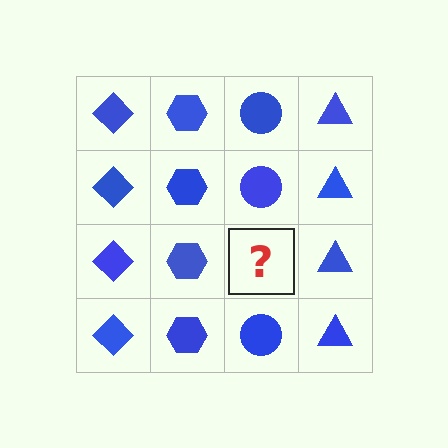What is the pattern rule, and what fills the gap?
The rule is that each column has a consistent shape. The gap should be filled with a blue circle.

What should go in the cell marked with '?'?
The missing cell should contain a blue circle.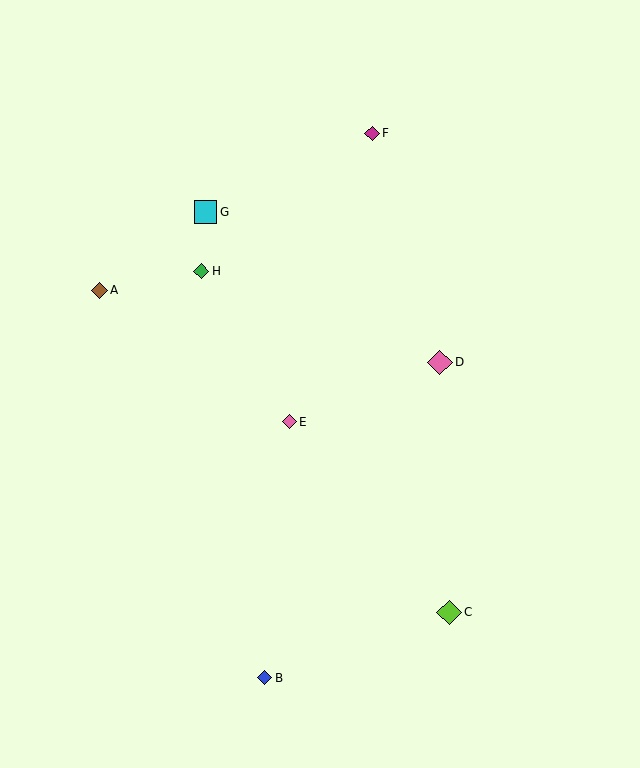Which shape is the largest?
The lime diamond (labeled C) is the largest.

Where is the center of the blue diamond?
The center of the blue diamond is at (265, 678).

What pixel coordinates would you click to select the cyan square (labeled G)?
Click at (205, 212) to select the cyan square G.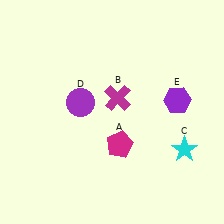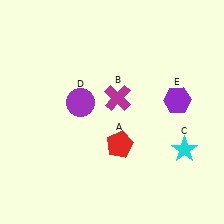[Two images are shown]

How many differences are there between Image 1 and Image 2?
There is 1 difference between the two images.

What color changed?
The pentagon (A) changed from magenta in Image 1 to red in Image 2.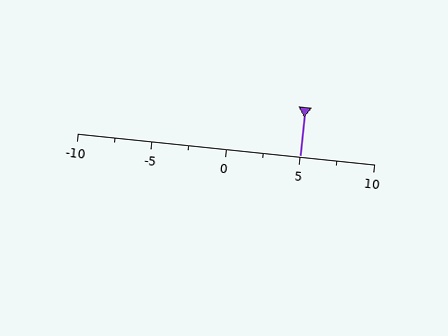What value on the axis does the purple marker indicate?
The marker indicates approximately 5.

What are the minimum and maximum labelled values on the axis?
The axis runs from -10 to 10.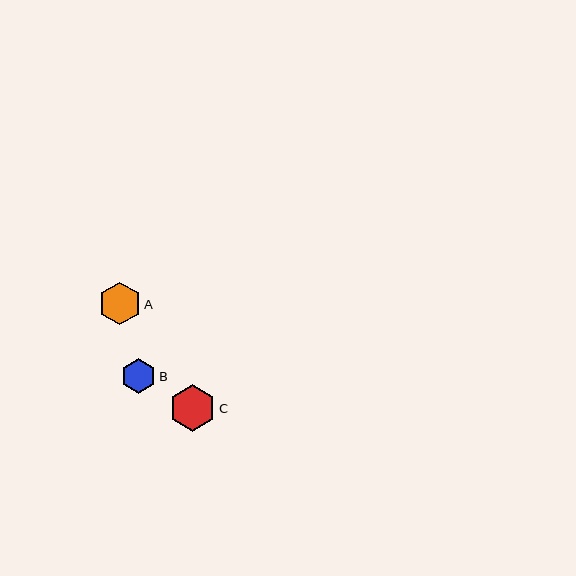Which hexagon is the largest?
Hexagon C is the largest with a size of approximately 46 pixels.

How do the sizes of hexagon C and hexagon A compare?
Hexagon C and hexagon A are approximately the same size.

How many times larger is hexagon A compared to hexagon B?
Hexagon A is approximately 1.2 times the size of hexagon B.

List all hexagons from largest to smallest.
From largest to smallest: C, A, B.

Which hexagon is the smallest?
Hexagon B is the smallest with a size of approximately 35 pixels.